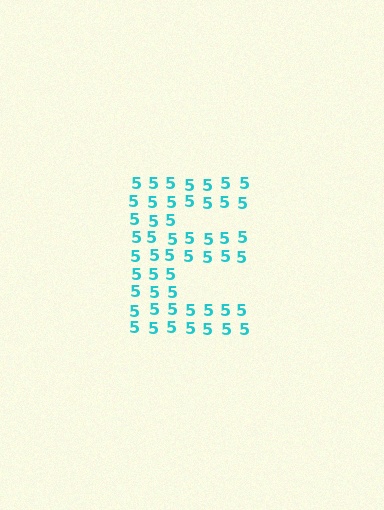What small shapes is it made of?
It is made of small digit 5's.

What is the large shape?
The large shape is the letter E.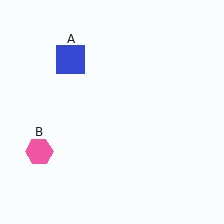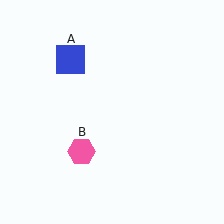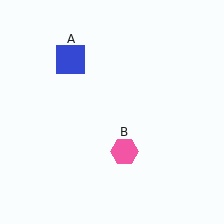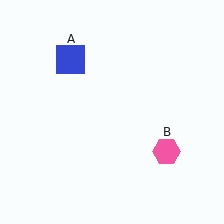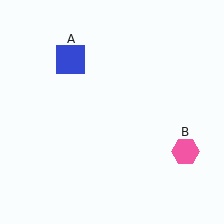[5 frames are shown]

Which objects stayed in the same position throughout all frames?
Blue square (object A) remained stationary.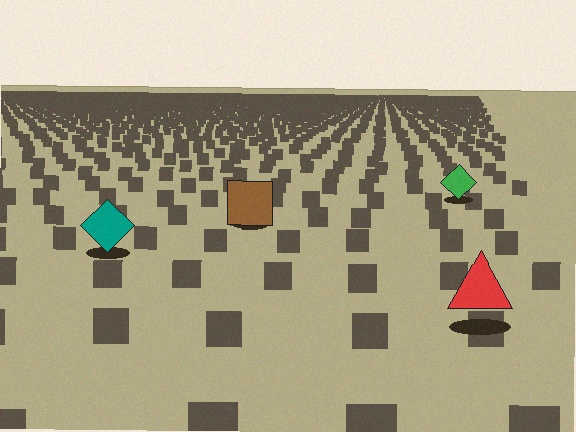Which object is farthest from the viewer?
The green diamond is farthest from the viewer. It appears smaller and the ground texture around it is denser.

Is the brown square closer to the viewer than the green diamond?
Yes. The brown square is closer — you can tell from the texture gradient: the ground texture is coarser near it.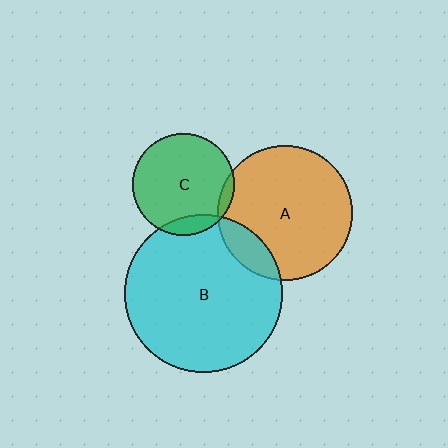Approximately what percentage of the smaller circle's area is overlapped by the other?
Approximately 15%.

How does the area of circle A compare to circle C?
Approximately 1.7 times.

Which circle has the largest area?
Circle B (cyan).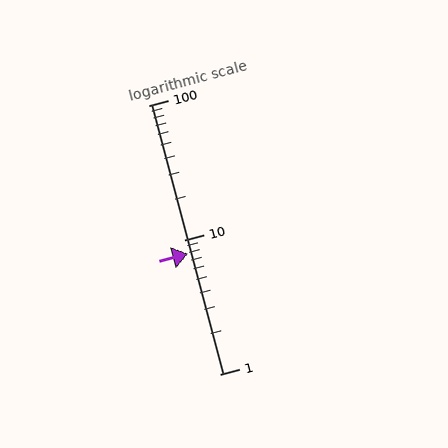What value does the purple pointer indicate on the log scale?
The pointer indicates approximately 7.9.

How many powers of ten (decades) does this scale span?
The scale spans 2 decades, from 1 to 100.